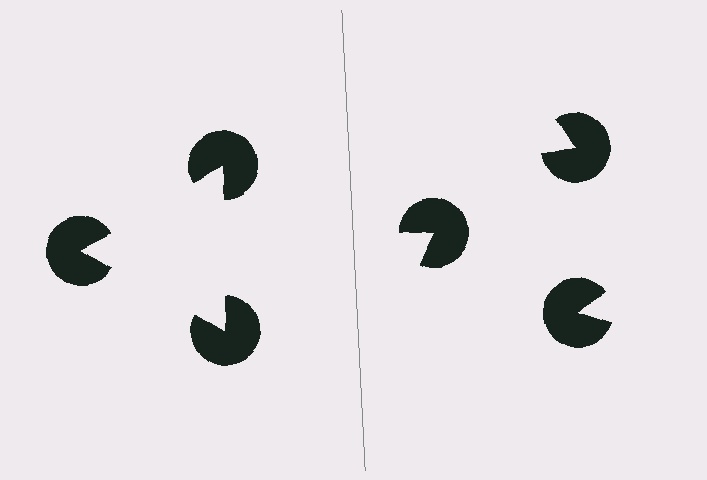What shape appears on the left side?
An illusory triangle.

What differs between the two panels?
The pac-man discs are positioned identically on both sides; only the wedge orientations differ. On the left they align to a triangle; on the right they are misaligned.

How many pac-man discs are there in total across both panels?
6 — 3 on each side.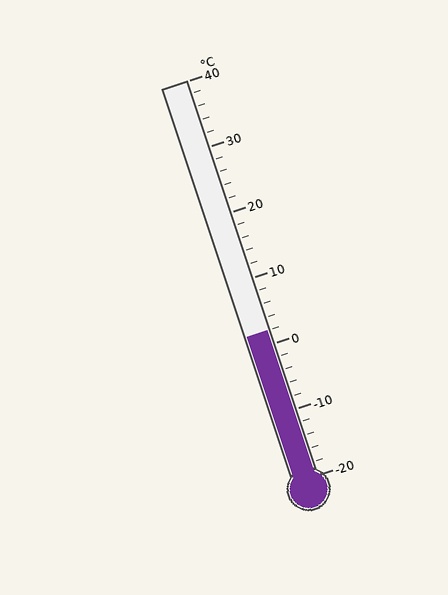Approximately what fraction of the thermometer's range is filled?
The thermometer is filled to approximately 35% of its range.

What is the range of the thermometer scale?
The thermometer scale ranges from -20°C to 40°C.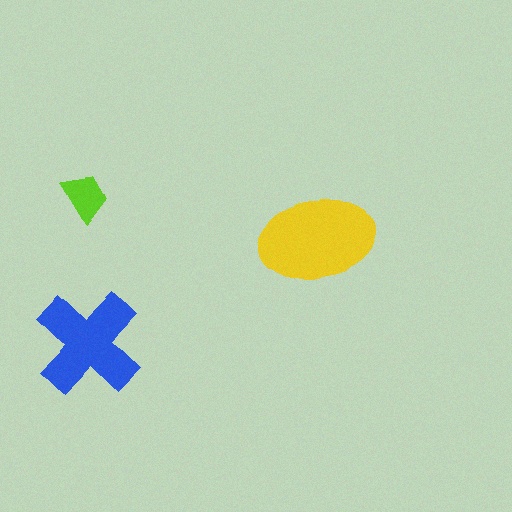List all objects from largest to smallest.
The yellow ellipse, the blue cross, the lime trapezoid.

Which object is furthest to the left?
The blue cross is leftmost.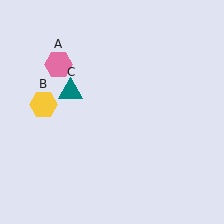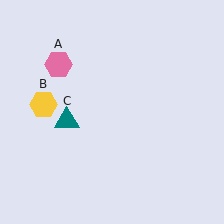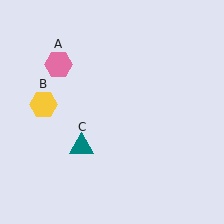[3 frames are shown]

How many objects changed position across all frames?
1 object changed position: teal triangle (object C).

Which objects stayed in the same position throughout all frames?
Pink hexagon (object A) and yellow hexagon (object B) remained stationary.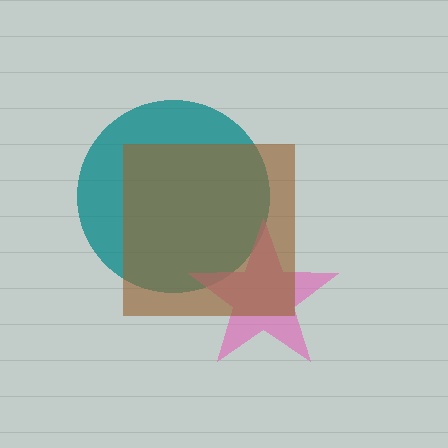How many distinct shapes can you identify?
There are 3 distinct shapes: a teal circle, a pink star, a brown square.